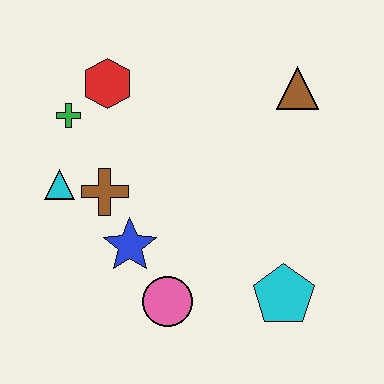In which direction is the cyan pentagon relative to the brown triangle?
The cyan pentagon is below the brown triangle.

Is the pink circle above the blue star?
No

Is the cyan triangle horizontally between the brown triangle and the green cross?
No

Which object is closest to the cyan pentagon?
The pink circle is closest to the cyan pentagon.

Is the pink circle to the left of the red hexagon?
No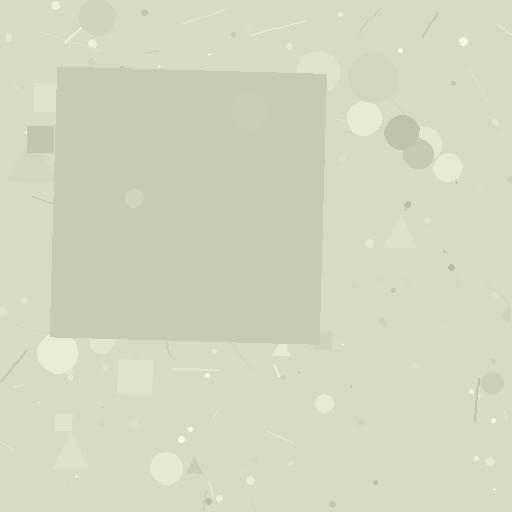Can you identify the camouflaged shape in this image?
The camouflaged shape is a square.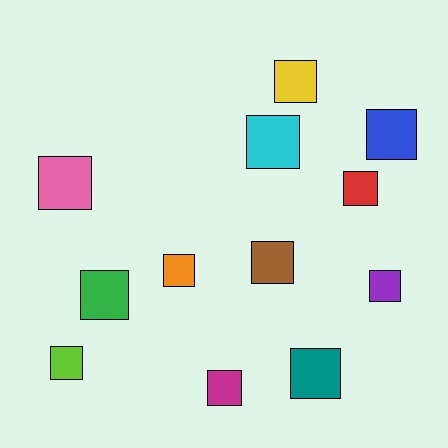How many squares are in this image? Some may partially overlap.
There are 12 squares.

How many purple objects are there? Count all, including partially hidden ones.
There is 1 purple object.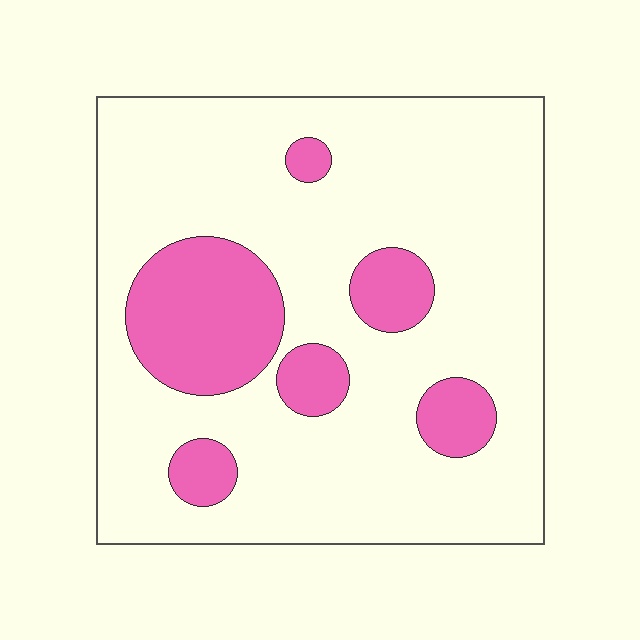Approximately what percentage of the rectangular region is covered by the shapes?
Approximately 20%.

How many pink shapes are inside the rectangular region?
6.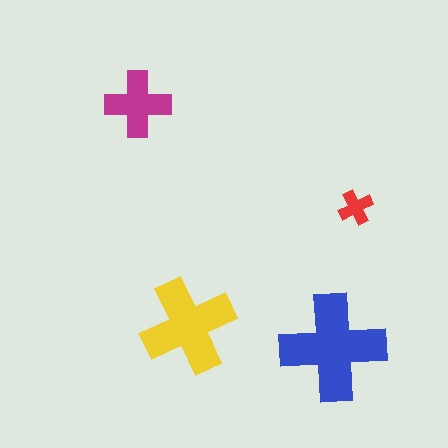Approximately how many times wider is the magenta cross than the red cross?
About 2 times wider.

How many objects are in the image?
There are 4 objects in the image.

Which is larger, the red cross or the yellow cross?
The yellow one.